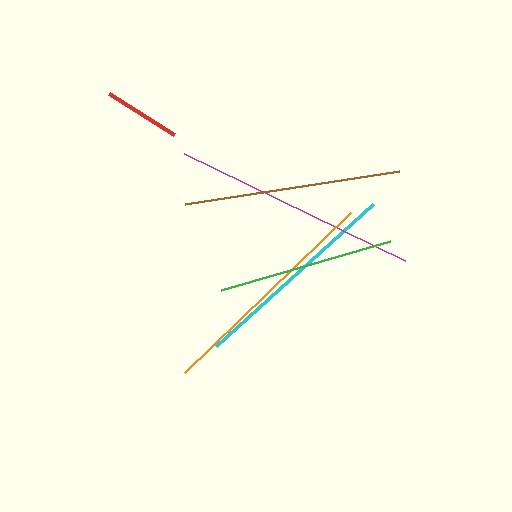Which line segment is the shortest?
The red line is the shortest at approximately 77 pixels.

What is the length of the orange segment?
The orange segment is approximately 230 pixels long.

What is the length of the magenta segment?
The magenta segment is approximately 246 pixels long.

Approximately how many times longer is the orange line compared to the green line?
The orange line is approximately 1.3 times the length of the green line.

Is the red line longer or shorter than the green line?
The green line is longer than the red line.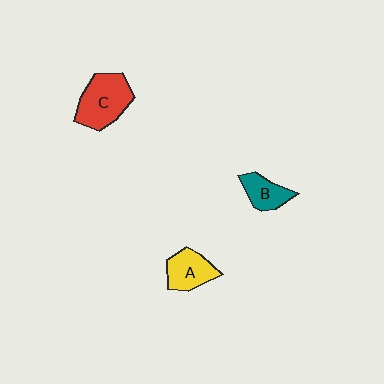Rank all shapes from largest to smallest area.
From largest to smallest: C (red), A (yellow), B (teal).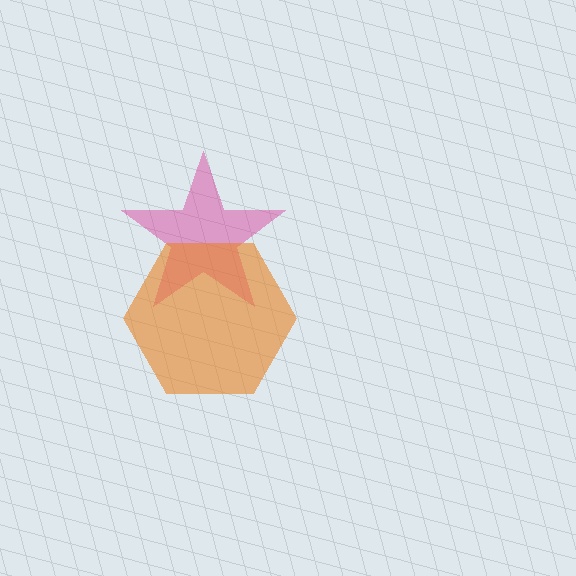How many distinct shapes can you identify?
There are 2 distinct shapes: a magenta star, an orange hexagon.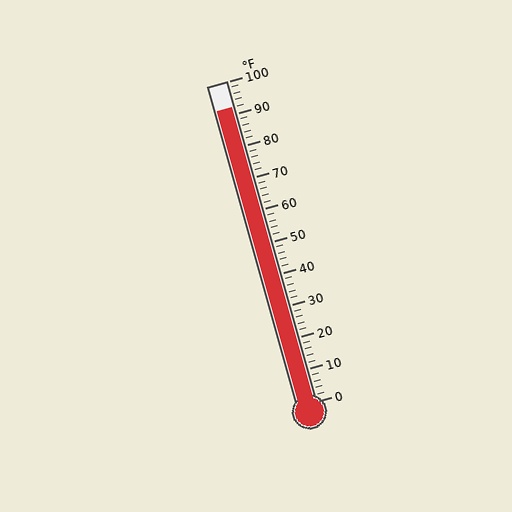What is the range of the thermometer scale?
The thermometer scale ranges from 0°F to 100°F.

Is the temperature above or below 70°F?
The temperature is above 70°F.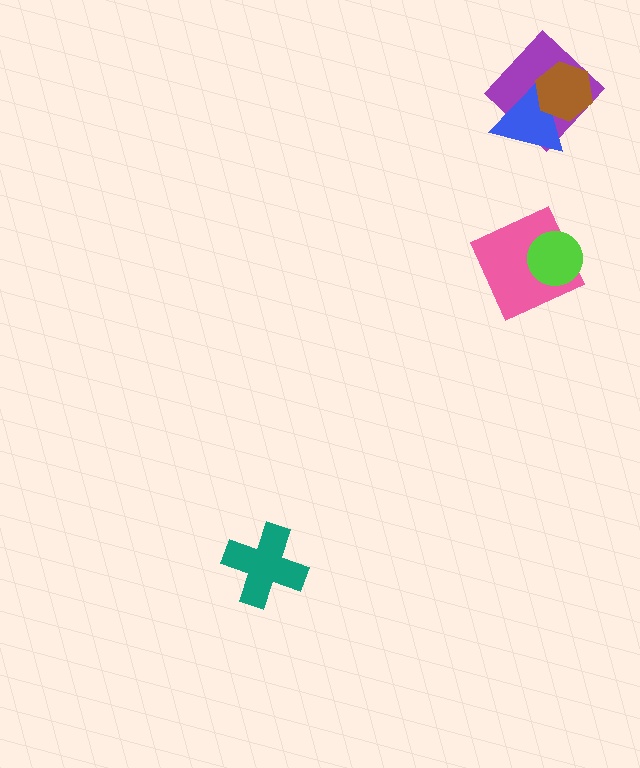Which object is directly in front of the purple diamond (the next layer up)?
The blue triangle is directly in front of the purple diamond.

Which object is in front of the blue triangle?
The brown hexagon is in front of the blue triangle.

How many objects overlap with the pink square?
1 object overlaps with the pink square.